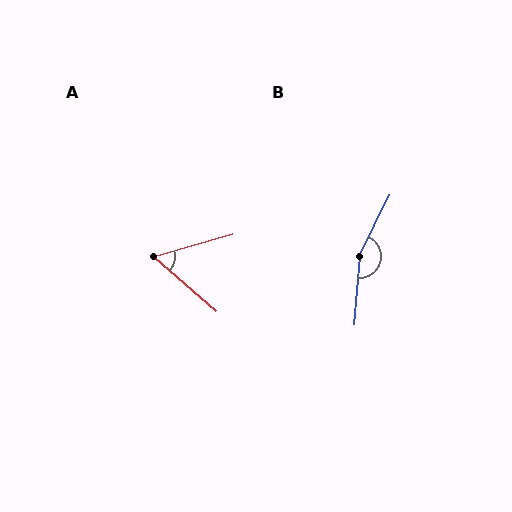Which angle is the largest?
B, at approximately 158 degrees.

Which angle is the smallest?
A, at approximately 57 degrees.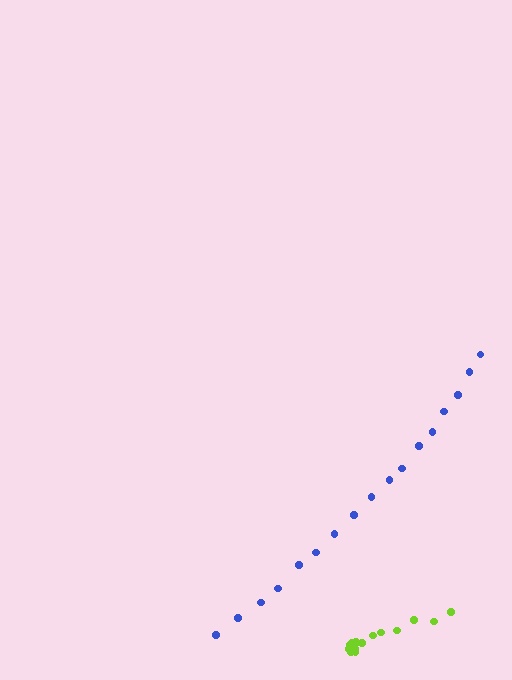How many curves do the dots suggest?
There are 2 distinct paths.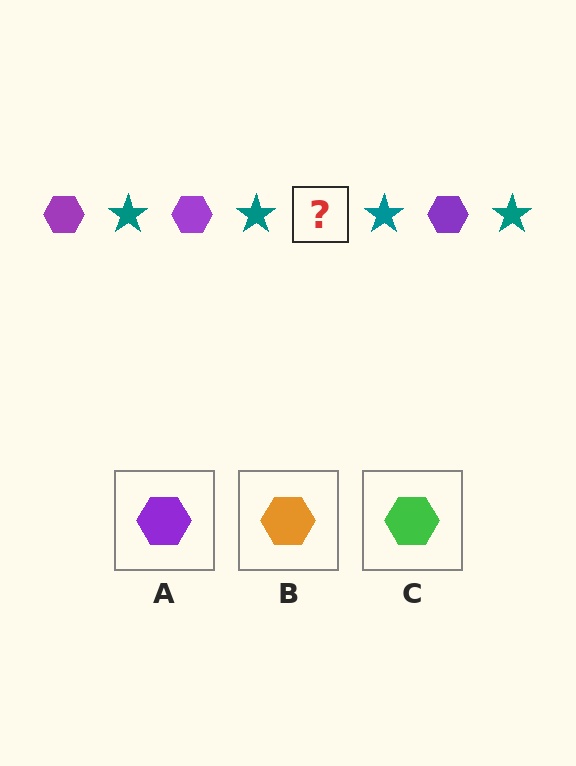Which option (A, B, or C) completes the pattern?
A.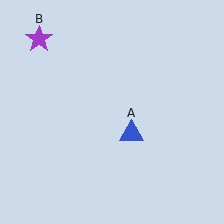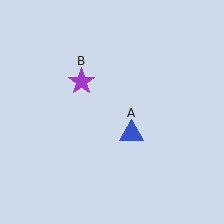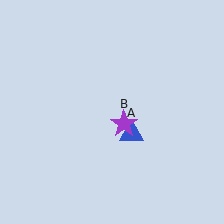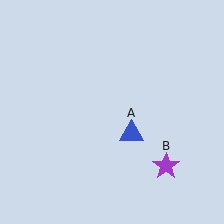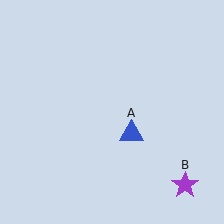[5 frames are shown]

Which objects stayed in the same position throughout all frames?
Blue triangle (object A) remained stationary.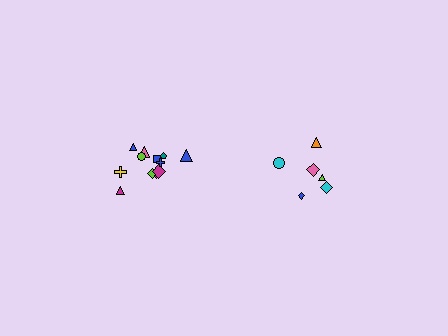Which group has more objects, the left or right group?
The left group.